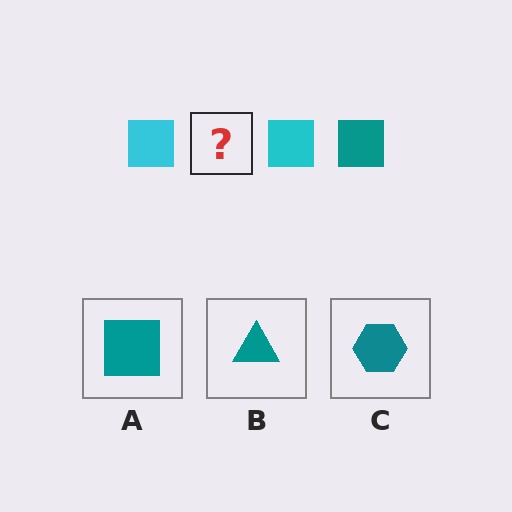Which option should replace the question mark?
Option A.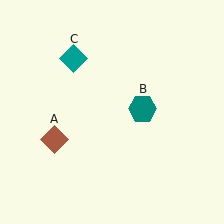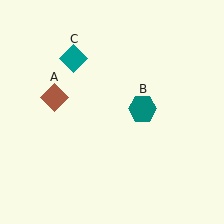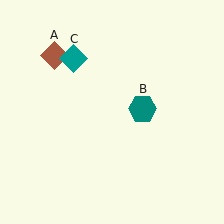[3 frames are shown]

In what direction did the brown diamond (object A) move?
The brown diamond (object A) moved up.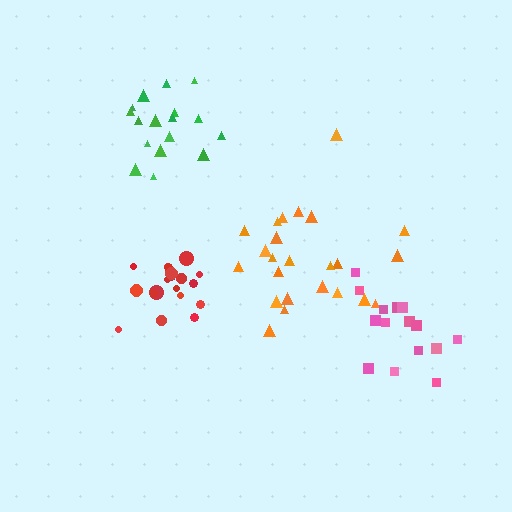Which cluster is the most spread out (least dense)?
Orange.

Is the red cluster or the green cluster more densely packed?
Red.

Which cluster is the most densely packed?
Red.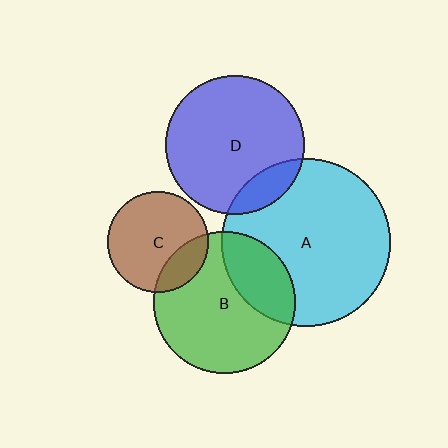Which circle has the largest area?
Circle A (cyan).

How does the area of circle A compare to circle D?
Approximately 1.5 times.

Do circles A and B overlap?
Yes.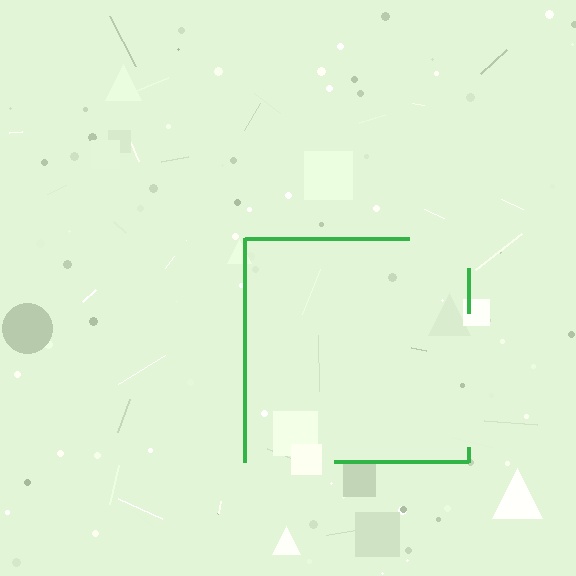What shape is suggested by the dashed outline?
The dashed outline suggests a square.